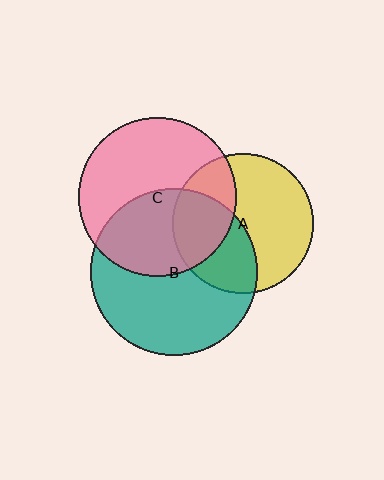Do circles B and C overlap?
Yes.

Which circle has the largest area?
Circle B (teal).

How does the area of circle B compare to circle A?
Approximately 1.4 times.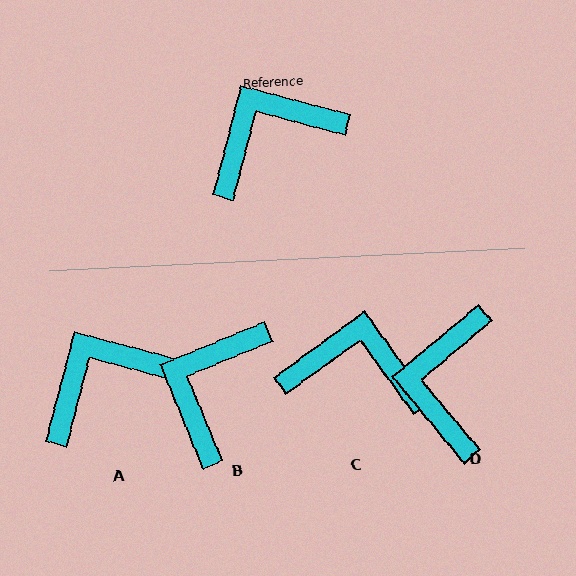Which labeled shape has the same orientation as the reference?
A.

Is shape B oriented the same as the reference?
No, it is off by about 37 degrees.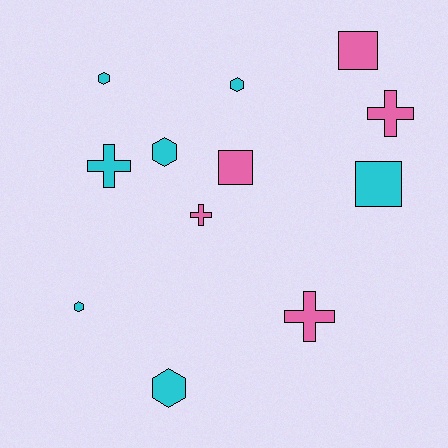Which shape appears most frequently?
Hexagon, with 5 objects.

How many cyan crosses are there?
There is 1 cyan cross.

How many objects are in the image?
There are 12 objects.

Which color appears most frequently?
Cyan, with 7 objects.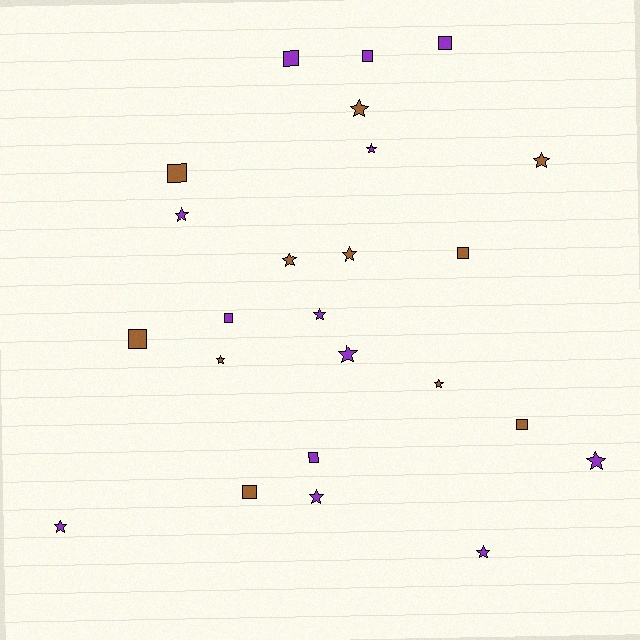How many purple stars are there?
There are 8 purple stars.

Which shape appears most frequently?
Star, with 14 objects.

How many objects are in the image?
There are 24 objects.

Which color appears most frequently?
Purple, with 13 objects.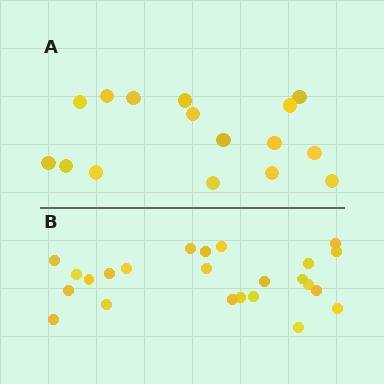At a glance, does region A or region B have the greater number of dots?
Region B (the bottom region) has more dots.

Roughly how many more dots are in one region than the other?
Region B has roughly 8 or so more dots than region A.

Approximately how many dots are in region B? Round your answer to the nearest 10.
About 20 dots. (The exact count is 24, which rounds to 20.)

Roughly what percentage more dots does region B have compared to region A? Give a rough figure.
About 50% more.